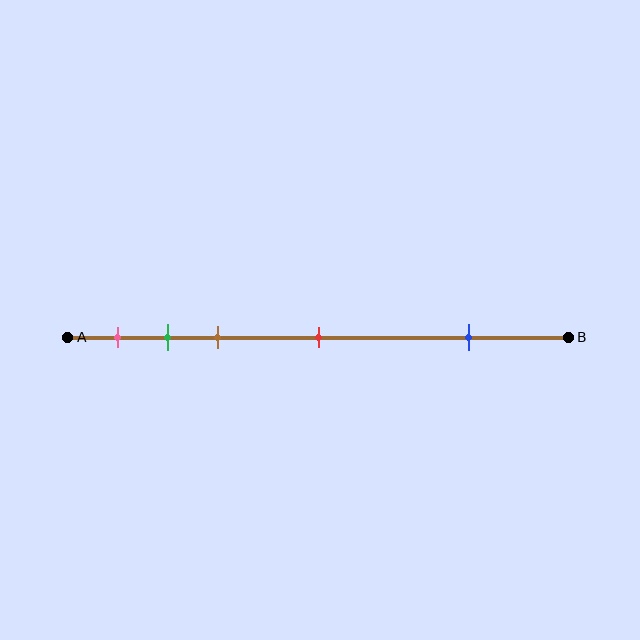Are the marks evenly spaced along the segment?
No, the marks are not evenly spaced.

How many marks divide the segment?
There are 5 marks dividing the segment.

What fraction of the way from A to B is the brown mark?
The brown mark is approximately 30% (0.3) of the way from A to B.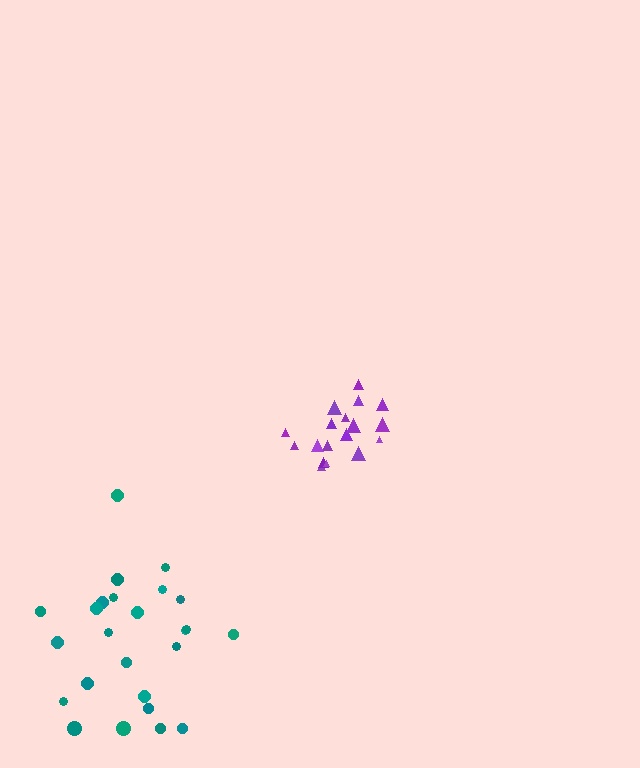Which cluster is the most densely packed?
Purple.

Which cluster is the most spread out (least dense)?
Teal.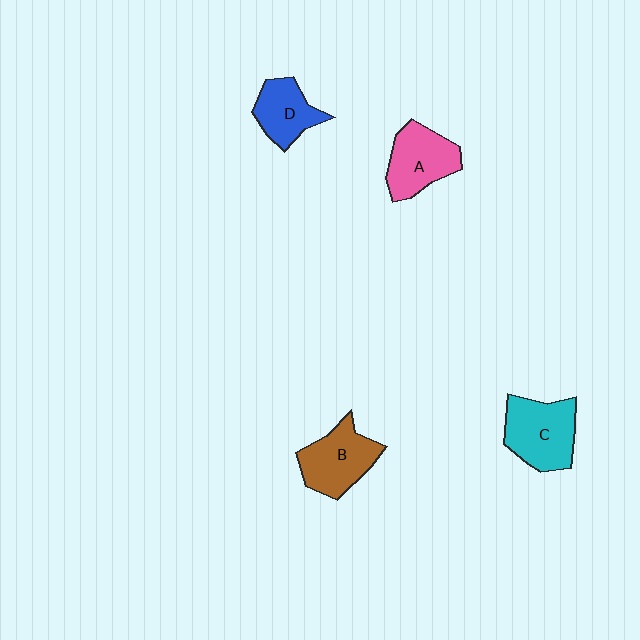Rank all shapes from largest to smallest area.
From largest to smallest: C (cyan), B (brown), A (pink), D (blue).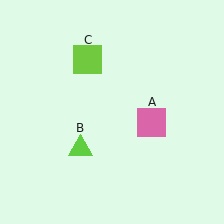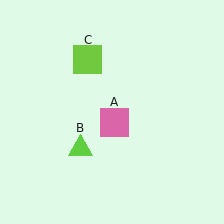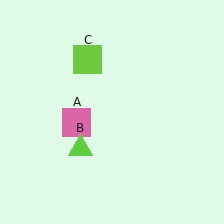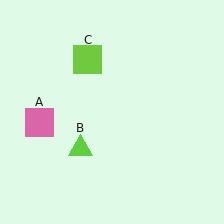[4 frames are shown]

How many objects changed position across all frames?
1 object changed position: pink square (object A).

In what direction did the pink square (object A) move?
The pink square (object A) moved left.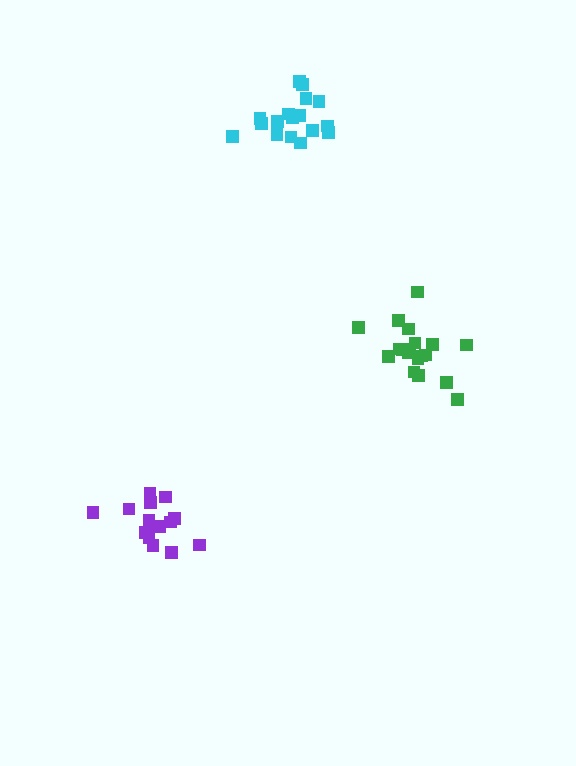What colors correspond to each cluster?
The clusters are colored: green, purple, cyan.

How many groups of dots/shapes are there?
There are 3 groups.